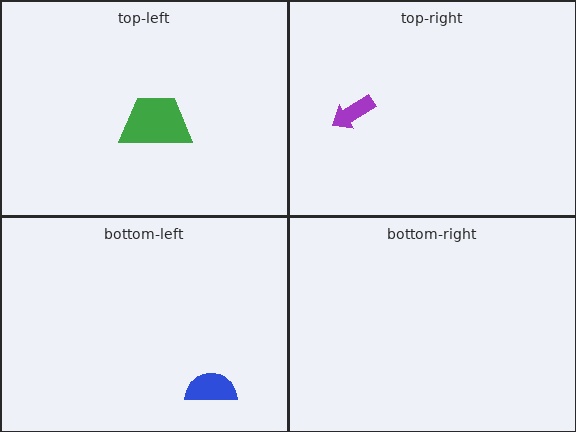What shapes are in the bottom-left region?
The blue semicircle.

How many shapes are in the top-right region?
1.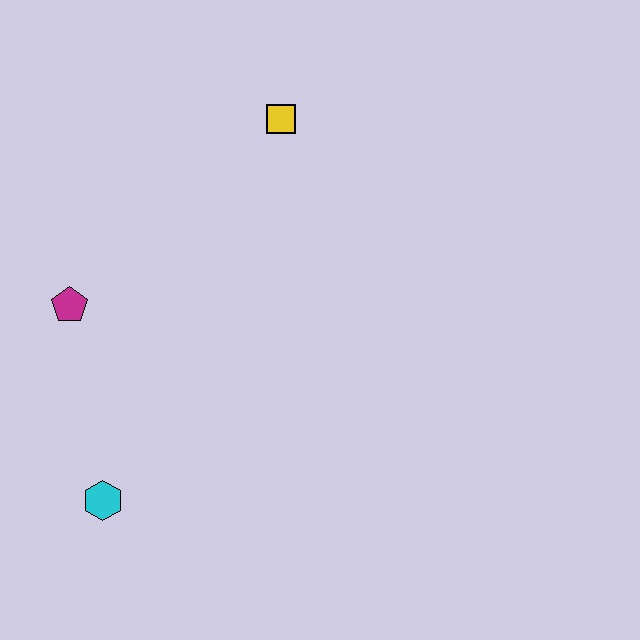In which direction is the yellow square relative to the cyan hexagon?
The yellow square is above the cyan hexagon.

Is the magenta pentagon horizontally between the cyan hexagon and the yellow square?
No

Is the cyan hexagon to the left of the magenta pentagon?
No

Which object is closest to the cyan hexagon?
The magenta pentagon is closest to the cyan hexagon.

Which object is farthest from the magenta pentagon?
The yellow square is farthest from the magenta pentagon.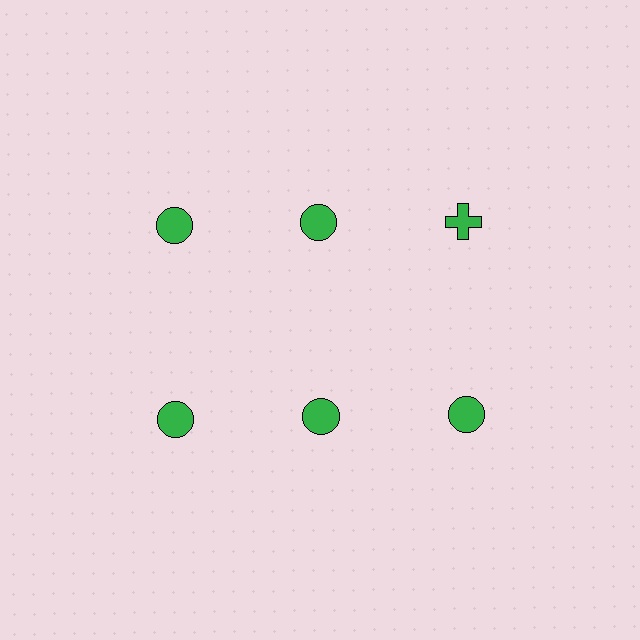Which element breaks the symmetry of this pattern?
The green cross in the top row, center column breaks the symmetry. All other shapes are green circles.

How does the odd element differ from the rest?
It has a different shape: cross instead of circle.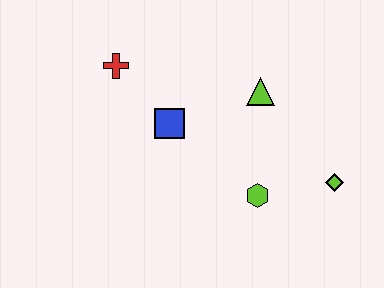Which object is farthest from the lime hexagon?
The red cross is farthest from the lime hexagon.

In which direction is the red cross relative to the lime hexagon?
The red cross is to the left of the lime hexagon.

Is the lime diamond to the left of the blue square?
No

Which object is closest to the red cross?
The blue square is closest to the red cross.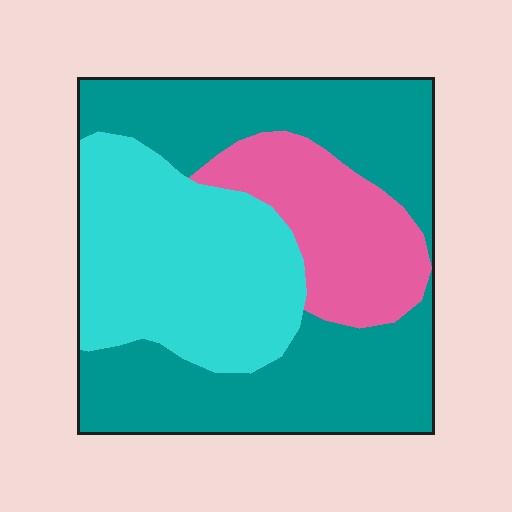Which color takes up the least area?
Pink, at roughly 20%.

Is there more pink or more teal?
Teal.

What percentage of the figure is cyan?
Cyan covers roughly 30% of the figure.